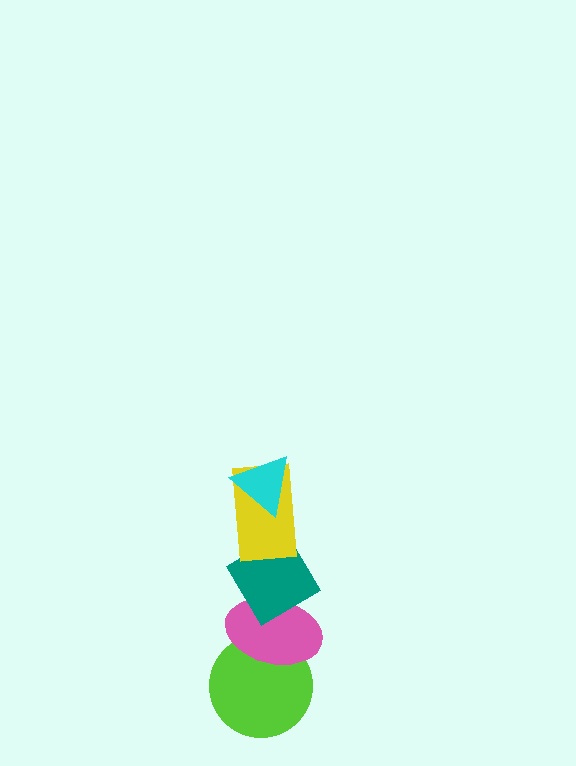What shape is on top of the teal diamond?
The yellow rectangle is on top of the teal diamond.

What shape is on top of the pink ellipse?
The teal diamond is on top of the pink ellipse.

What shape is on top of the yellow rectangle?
The cyan triangle is on top of the yellow rectangle.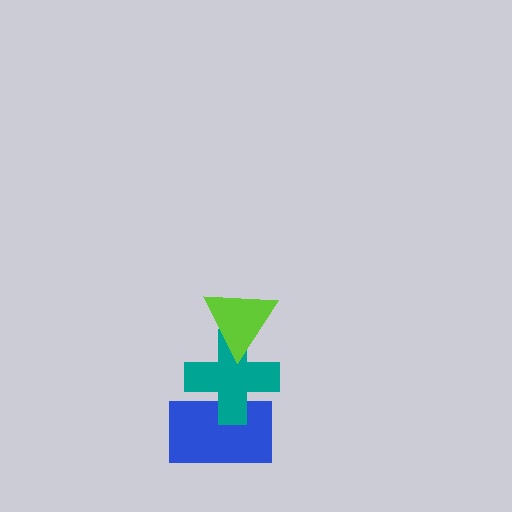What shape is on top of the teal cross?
The lime triangle is on top of the teal cross.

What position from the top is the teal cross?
The teal cross is 2nd from the top.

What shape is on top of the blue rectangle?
The teal cross is on top of the blue rectangle.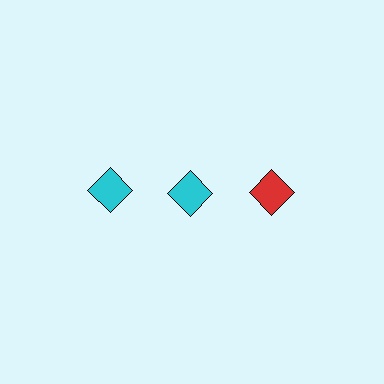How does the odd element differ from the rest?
It has a different color: red instead of cyan.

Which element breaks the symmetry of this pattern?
The red diamond in the top row, center column breaks the symmetry. All other shapes are cyan diamonds.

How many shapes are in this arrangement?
There are 3 shapes arranged in a grid pattern.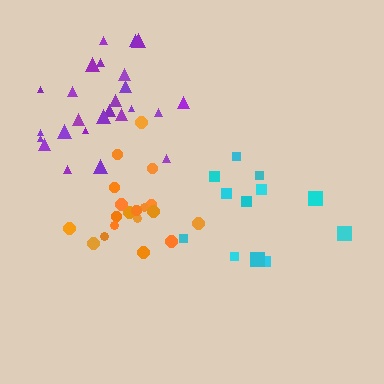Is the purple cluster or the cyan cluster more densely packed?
Purple.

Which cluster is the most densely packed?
Orange.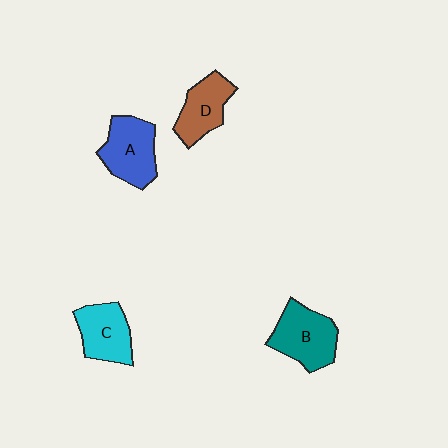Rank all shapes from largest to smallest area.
From largest to smallest: B (teal), A (blue), C (cyan), D (brown).